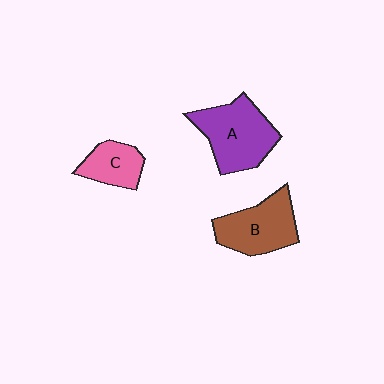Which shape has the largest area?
Shape A (purple).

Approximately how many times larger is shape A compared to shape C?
Approximately 1.9 times.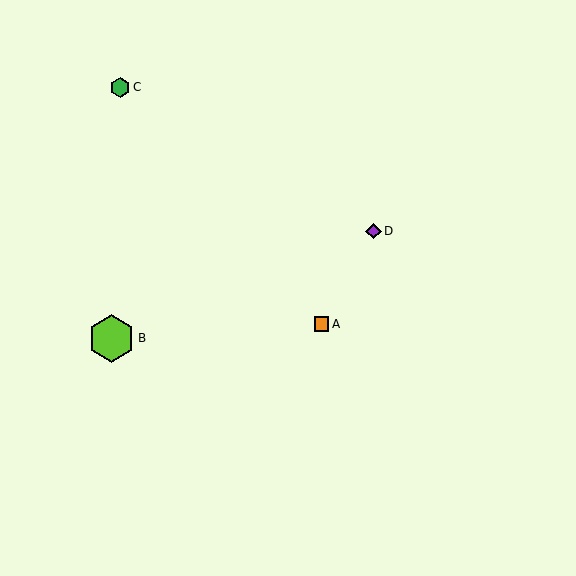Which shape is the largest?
The lime hexagon (labeled B) is the largest.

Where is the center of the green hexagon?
The center of the green hexagon is at (120, 87).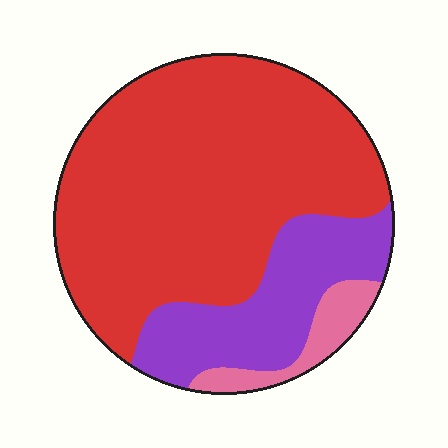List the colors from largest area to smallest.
From largest to smallest: red, purple, pink.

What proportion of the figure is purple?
Purple takes up about one quarter (1/4) of the figure.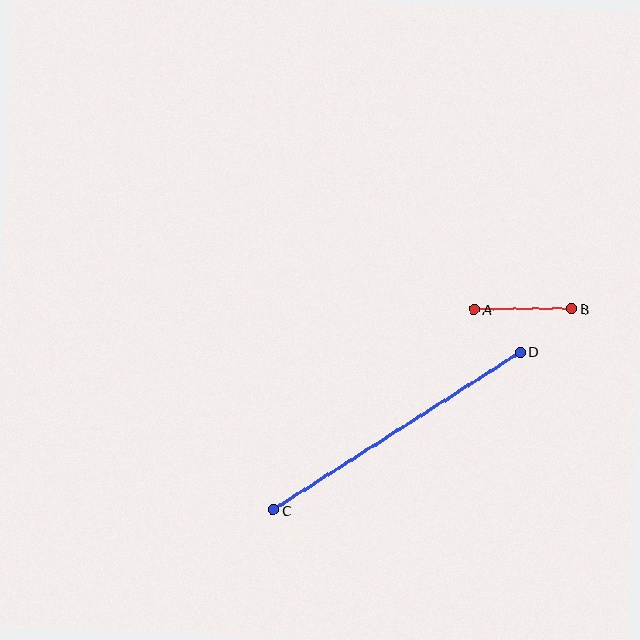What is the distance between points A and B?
The distance is approximately 97 pixels.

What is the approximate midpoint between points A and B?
The midpoint is at approximately (523, 309) pixels.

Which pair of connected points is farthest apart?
Points C and D are farthest apart.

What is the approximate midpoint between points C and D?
The midpoint is at approximately (397, 431) pixels.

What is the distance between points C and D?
The distance is approximately 293 pixels.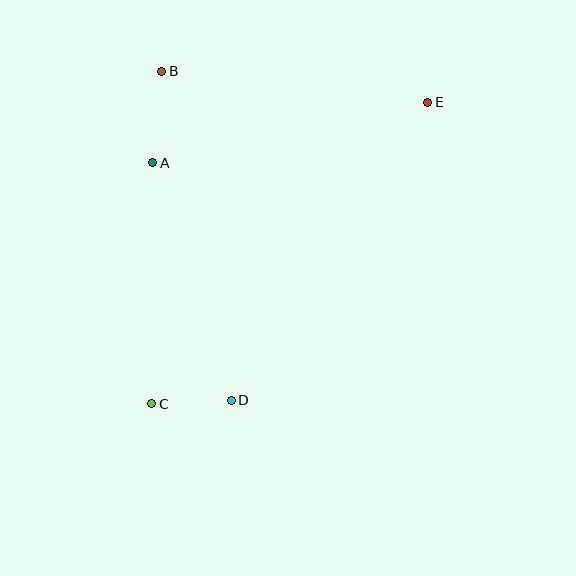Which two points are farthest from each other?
Points C and E are farthest from each other.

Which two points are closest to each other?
Points C and D are closest to each other.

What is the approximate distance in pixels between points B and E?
The distance between B and E is approximately 268 pixels.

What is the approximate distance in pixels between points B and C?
The distance between B and C is approximately 332 pixels.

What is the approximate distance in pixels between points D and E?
The distance between D and E is approximately 357 pixels.